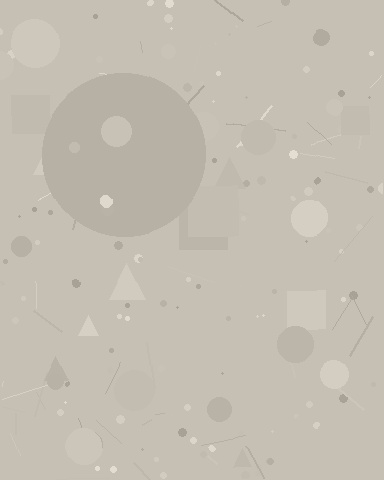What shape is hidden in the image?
A circle is hidden in the image.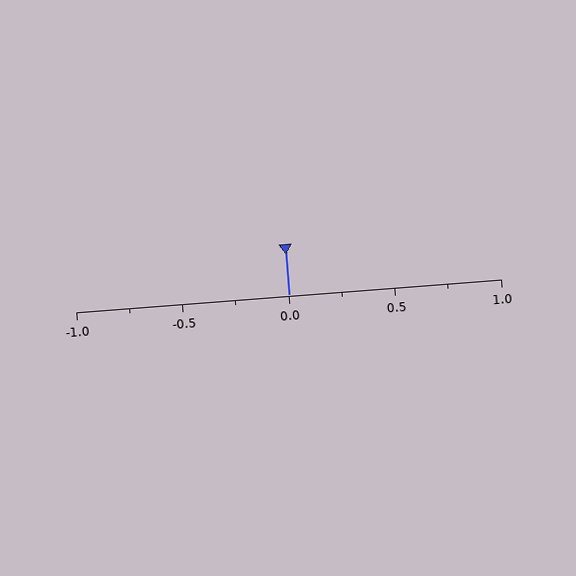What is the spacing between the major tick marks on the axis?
The major ticks are spaced 0.5 apart.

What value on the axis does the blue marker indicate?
The marker indicates approximately 0.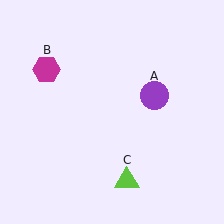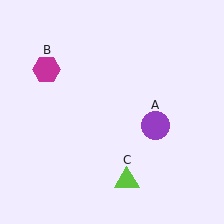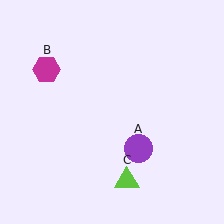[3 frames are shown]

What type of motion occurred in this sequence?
The purple circle (object A) rotated clockwise around the center of the scene.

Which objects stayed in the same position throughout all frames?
Magenta hexagon (object B) and lime triangle (object C) remained stationary.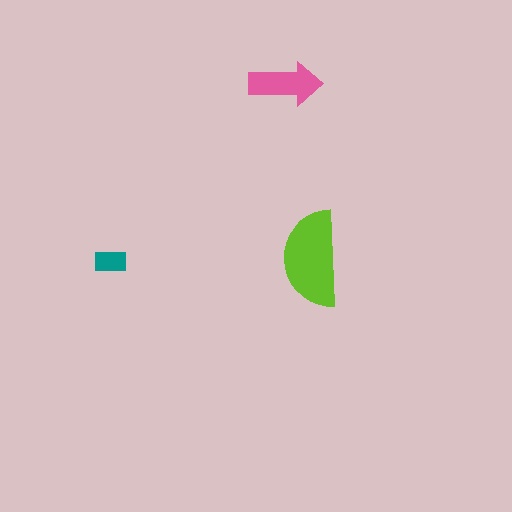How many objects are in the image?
There are 3 objects in the image.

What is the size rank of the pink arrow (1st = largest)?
2nd.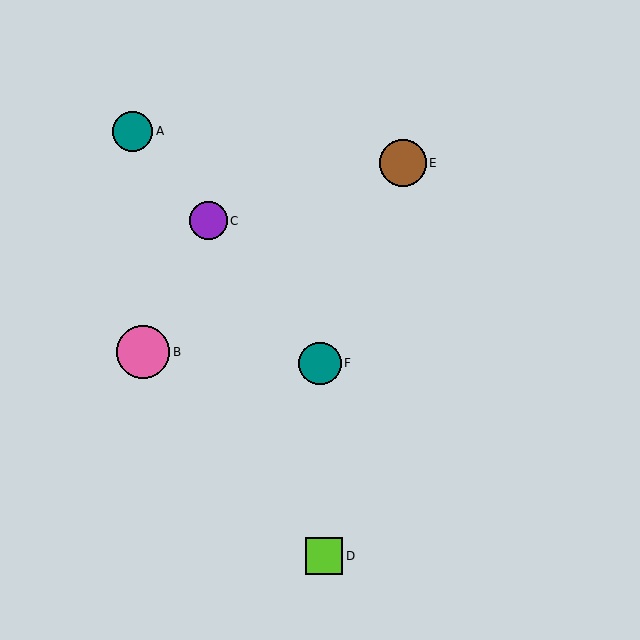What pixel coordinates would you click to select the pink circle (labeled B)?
Click at (143, 352) to select the pink circle B.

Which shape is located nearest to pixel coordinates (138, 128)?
The teal circle (labeled A) at (133, 131) is nearest to that location.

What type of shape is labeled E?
Shape E is a brown circle.